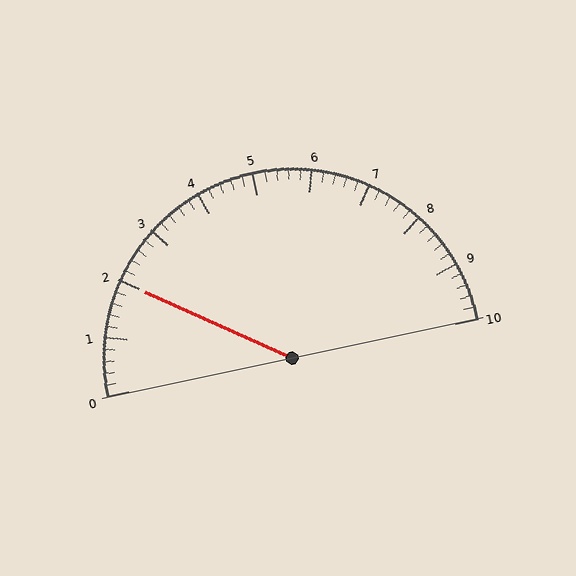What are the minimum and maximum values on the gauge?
The gauge ranges from 0 to 10.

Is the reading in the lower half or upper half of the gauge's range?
The reading is in the lower half of the range (0 to 10).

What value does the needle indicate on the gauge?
The needle indicates approximately 2.0.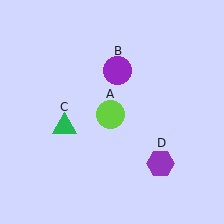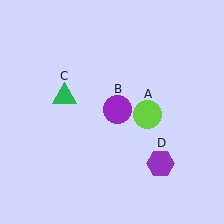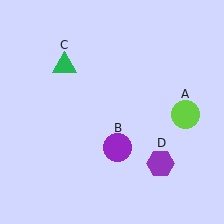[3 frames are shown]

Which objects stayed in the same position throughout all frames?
Purple hexagon (object D) remained stationary.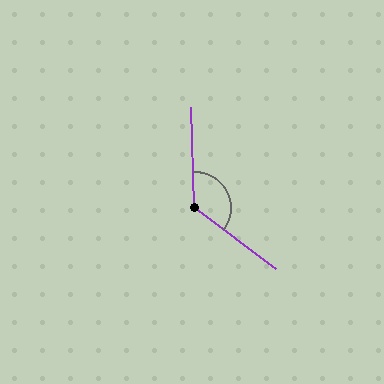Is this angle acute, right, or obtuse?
It is obtuse.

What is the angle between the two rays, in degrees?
Approximately 128 degrees.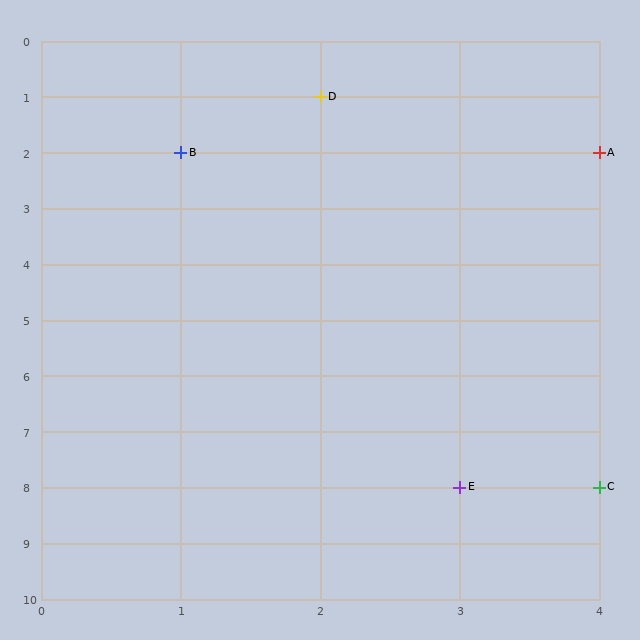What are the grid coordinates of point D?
Point D is at grid coordinates (2, 1).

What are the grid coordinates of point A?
Point A is at grid coordinates (4, 2).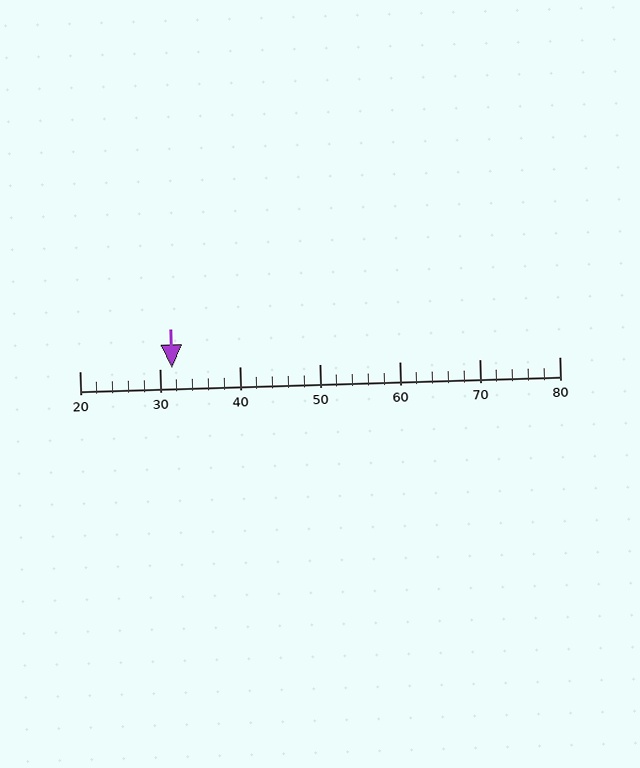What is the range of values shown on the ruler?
The ruler shows values from 20 to 80.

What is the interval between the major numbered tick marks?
The major tick marks are spaced 10 units apart.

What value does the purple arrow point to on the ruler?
The purple arrow points to approximately 32.